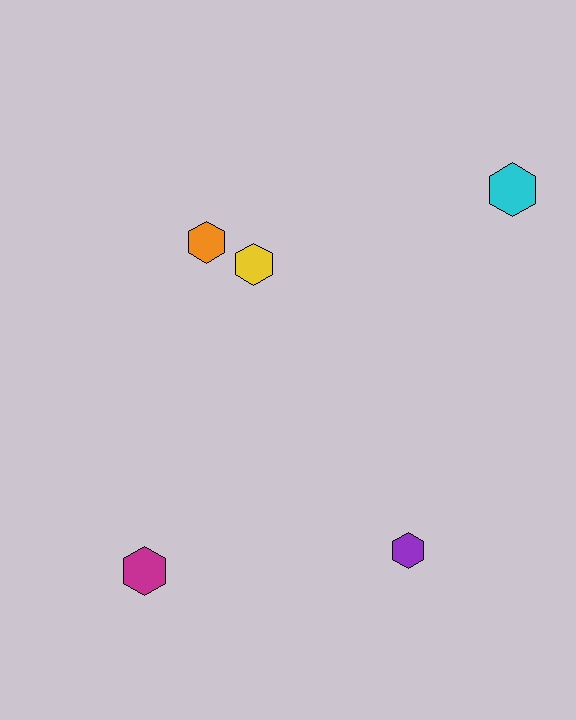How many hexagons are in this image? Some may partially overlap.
There are 5 hexagons.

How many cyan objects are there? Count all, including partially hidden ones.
There is 1 cyan object.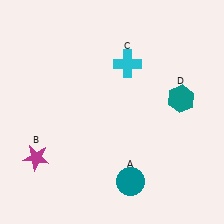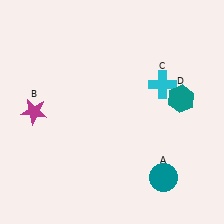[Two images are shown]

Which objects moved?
The objects that moved are: the teal circle (A), the magenta star (B), the cyan cross (C).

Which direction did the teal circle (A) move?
The teal circle (A) moved right.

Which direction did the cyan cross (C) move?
The cyan cross (C) moved right.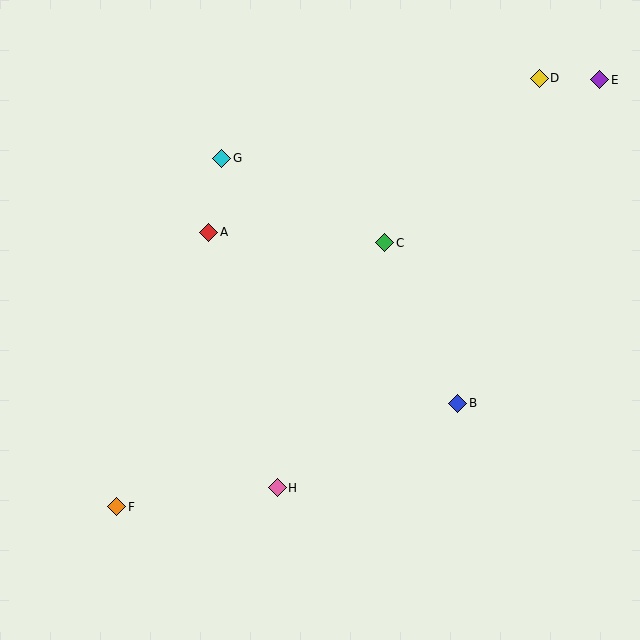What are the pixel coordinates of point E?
Point E is at (600, 80).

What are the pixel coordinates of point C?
Point C is at (385, 243).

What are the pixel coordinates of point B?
Point B is at (458, 403).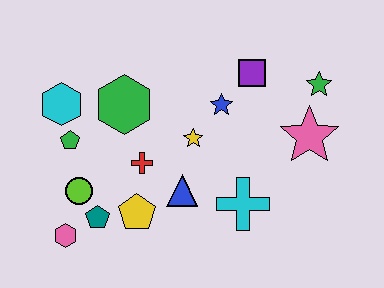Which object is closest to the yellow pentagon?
The teal pentagon is closest to the yellow pentagon.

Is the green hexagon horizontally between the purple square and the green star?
No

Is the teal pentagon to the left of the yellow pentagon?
Yes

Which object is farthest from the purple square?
The pink hexagon is farthest from the purple square.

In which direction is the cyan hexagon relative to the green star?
The cyan hexagon is to the left of the green star.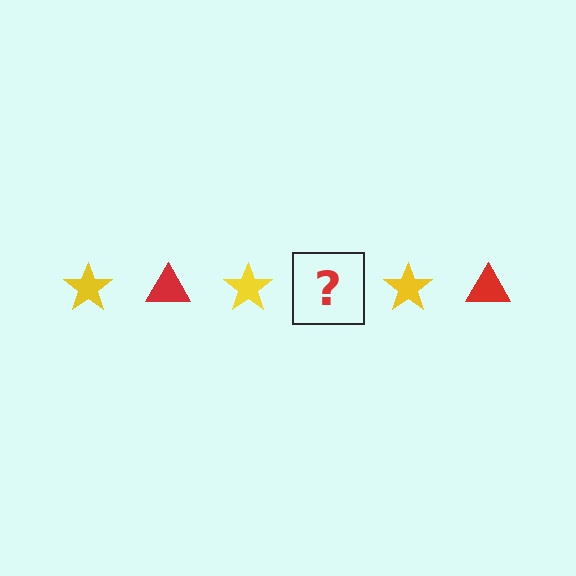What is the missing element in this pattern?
The missing element is a red triangle.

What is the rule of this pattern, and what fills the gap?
The rule is that the pattern alternates between yellow star and red triangle. The gap should be filled with a red triangle.